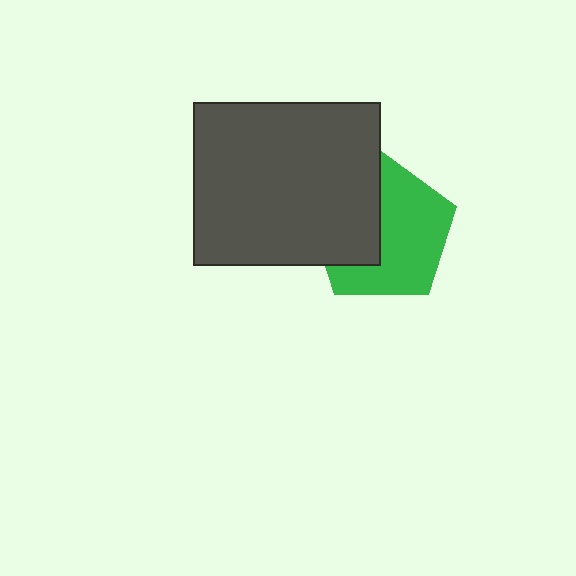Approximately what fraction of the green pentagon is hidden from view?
Roughly 40% of the green pentagon is hidden behind the dark gray rectangle.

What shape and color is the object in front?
The object in front is a dark gray rectangle.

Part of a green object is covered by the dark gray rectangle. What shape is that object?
It is a pentagon.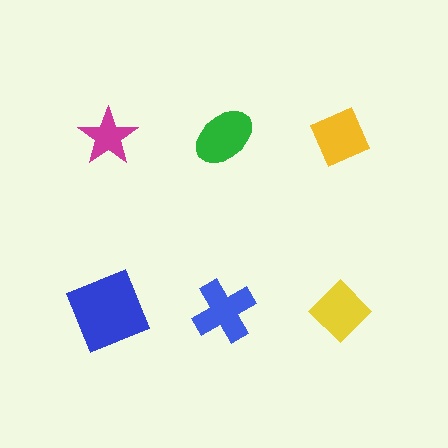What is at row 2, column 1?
A blue square.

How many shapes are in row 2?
3 shapes.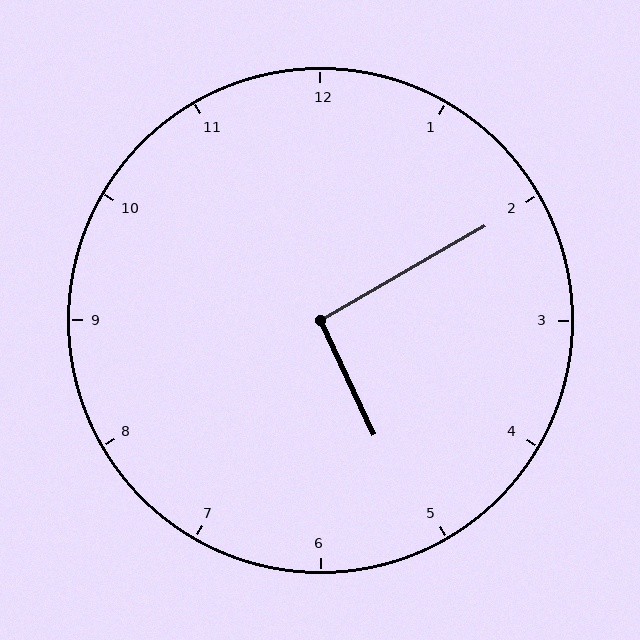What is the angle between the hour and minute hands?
Approximately 95 degrees.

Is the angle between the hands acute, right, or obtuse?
It is right.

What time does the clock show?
5:10.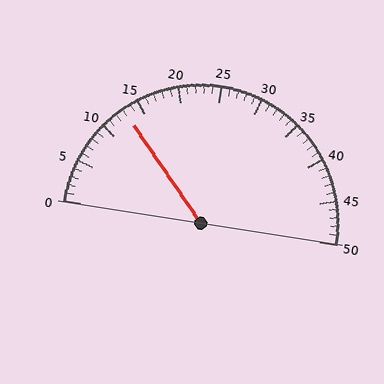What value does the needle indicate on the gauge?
The needle indicates approximately 13.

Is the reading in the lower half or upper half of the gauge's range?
The reading is in the lower half of the range (0 to 50).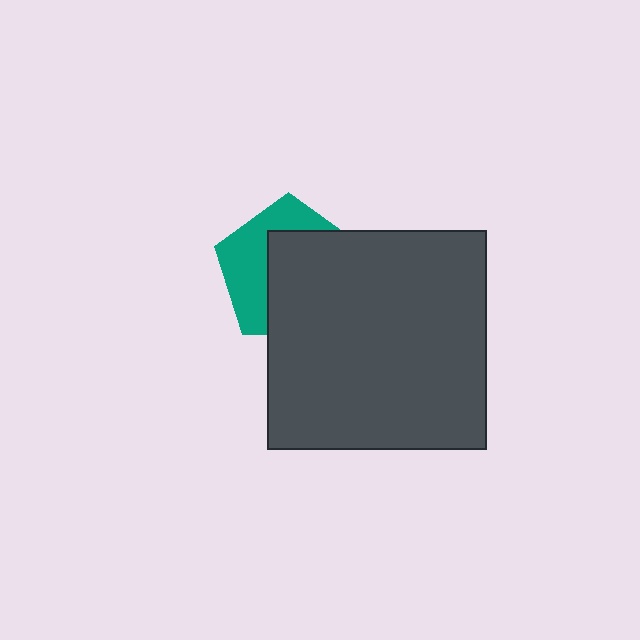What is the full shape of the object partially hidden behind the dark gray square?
The partially hidden object is a teal pentagon.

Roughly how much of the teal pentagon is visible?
A small part of it is visible (roughly 41%).